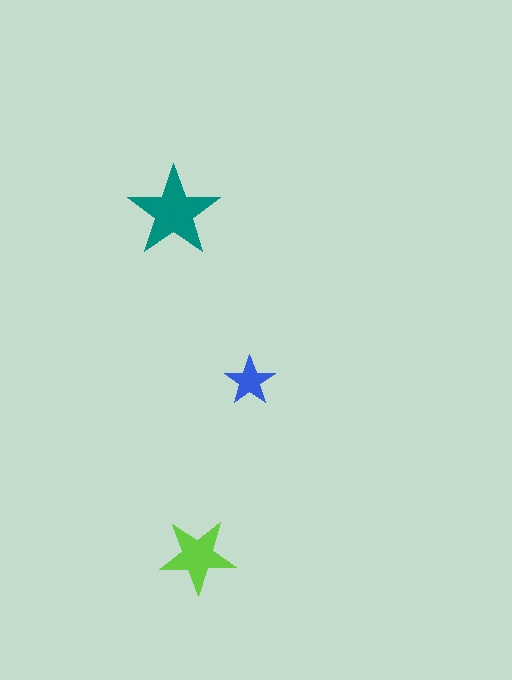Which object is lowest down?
The lime star is bottommost.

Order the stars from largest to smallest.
the teal one, the lime one, the blue one.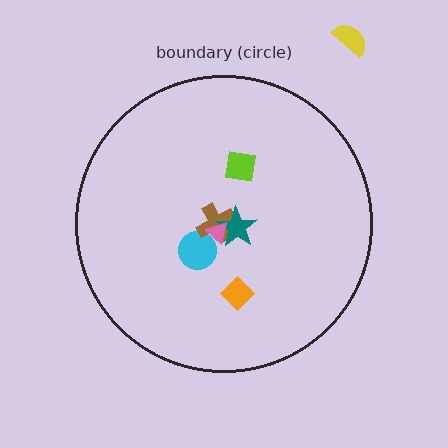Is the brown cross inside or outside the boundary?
Inside.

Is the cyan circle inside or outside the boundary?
Inside.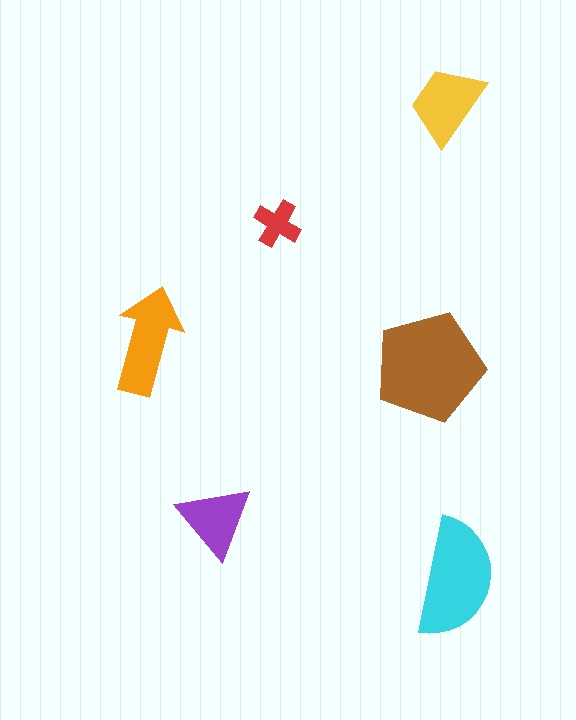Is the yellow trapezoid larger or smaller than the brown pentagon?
Smaller.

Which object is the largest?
The brown pentagon.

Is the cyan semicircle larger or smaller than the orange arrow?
Larger.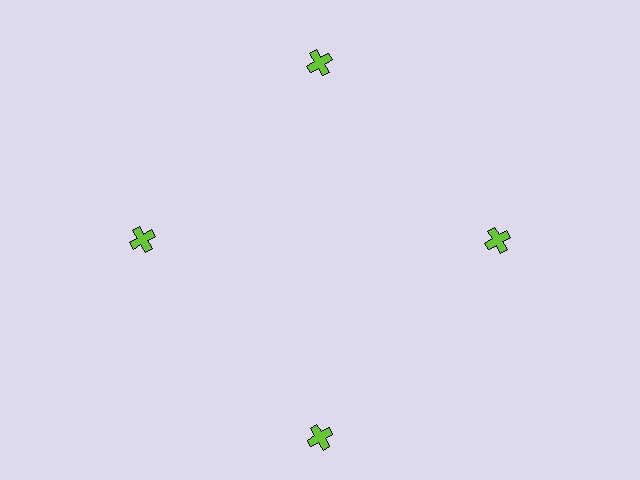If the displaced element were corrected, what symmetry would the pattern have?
It would have 4-fold rotational symmetry — the pattern would map onto itself every 90 degrees.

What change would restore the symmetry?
The symmetry would be restored by moving it inward, back onto the ring so that all 4 crosses sit at equal angles and equal distance from the center.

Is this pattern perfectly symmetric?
No. The 4 lime crosses are arranged in a ring, but one element near the 6 o'clock position is pushed outward from the center, breaking the 4-fold rotational symmetry.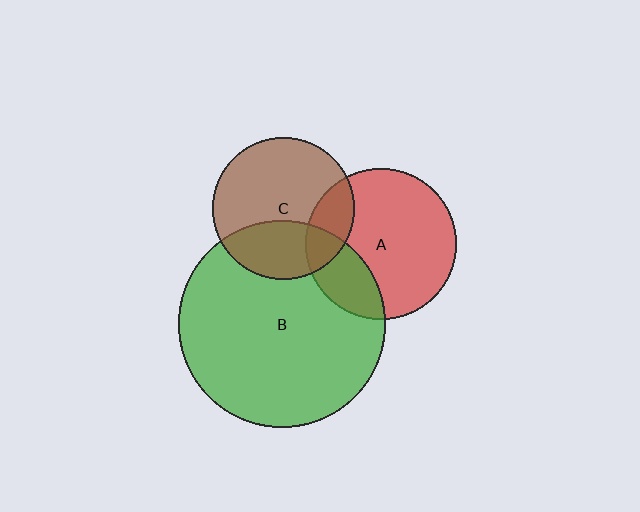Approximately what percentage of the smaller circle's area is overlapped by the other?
Approximately 35%.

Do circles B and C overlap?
Yes.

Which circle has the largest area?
Circle B (green).